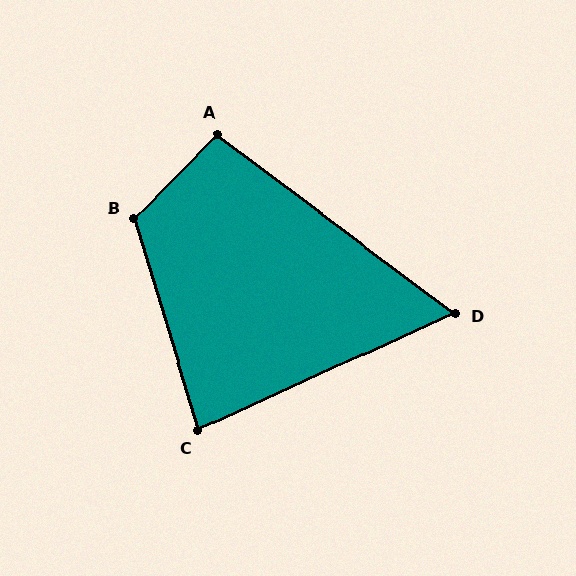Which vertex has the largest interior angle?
B, at approximately 118 degrees.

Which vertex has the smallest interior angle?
D, at approximately 62 degrees.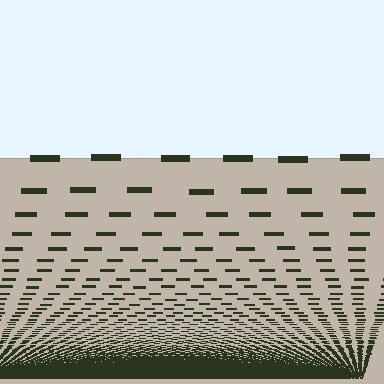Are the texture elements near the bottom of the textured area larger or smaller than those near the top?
Smaller. The gradient is inverted — elements near the bottom are smaller and denser.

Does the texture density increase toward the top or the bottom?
Density increases toward the bottom.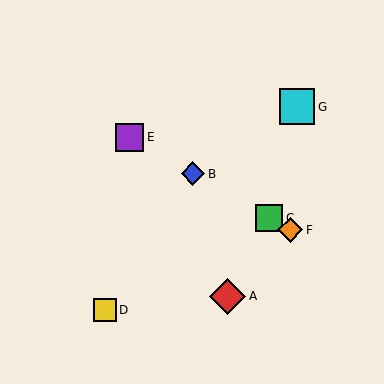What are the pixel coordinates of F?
Object F is at (290, 230).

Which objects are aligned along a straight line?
Objects B, C, E, F are aligned along a straight line.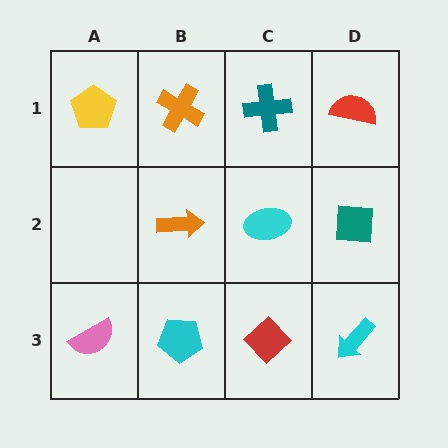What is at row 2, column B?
An orange arrow.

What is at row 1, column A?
A yellow pentagon.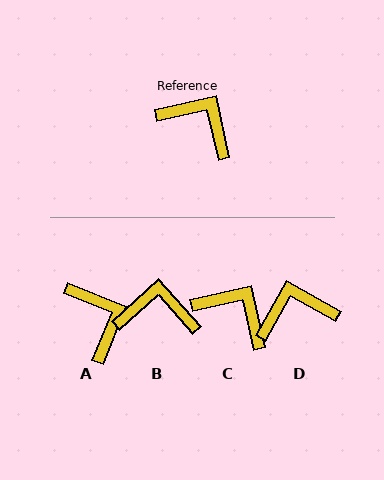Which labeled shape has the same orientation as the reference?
C.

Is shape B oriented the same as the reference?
No, it is off by about 29 degrees.